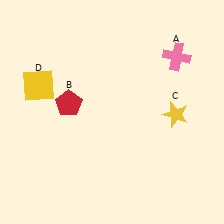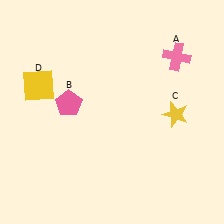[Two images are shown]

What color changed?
The pentagon (B) changed from red in Image 1 to pink in Image 2.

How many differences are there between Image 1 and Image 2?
There is 1 difference between the two images.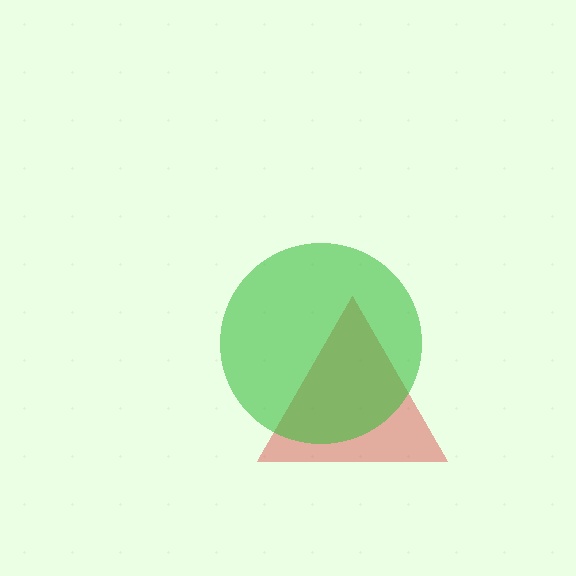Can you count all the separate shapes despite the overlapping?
Yes, there are 2 separate shapes.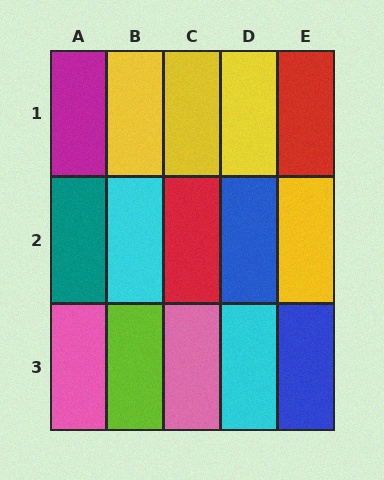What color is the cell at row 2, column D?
Blue.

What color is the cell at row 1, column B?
Yellow.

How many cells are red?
2 cells are red.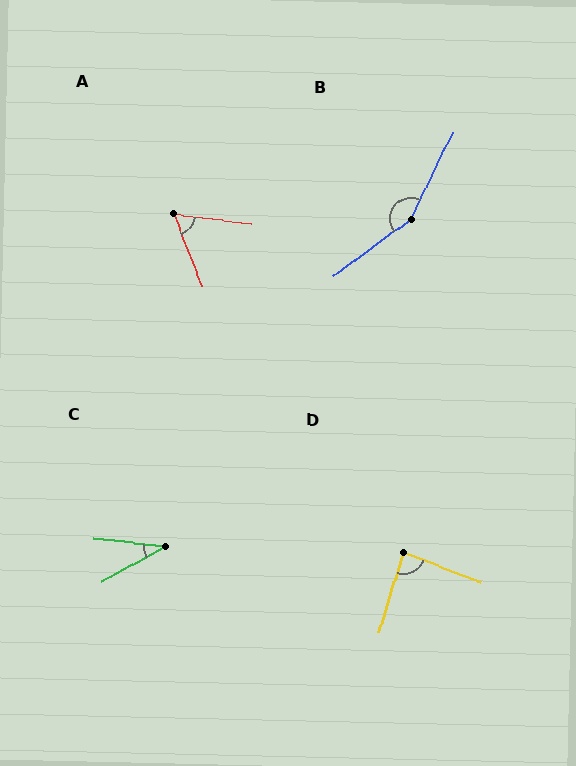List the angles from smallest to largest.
C (36°), A (61°), D (85°), B (153°).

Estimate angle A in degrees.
Approximately 61 degrees.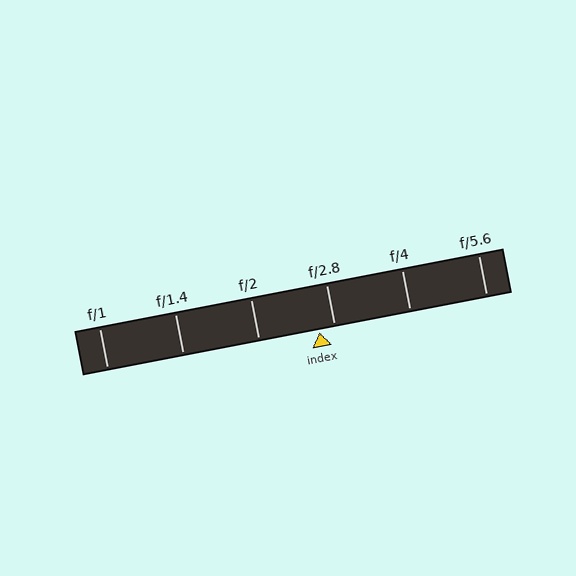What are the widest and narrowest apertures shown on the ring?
The widest aperture shown is f/1 and the narrowest is f/5.6.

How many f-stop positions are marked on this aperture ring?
There are 6 f-stop positions marked.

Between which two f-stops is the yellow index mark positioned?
The index mark is between f/2 and f/2.8.